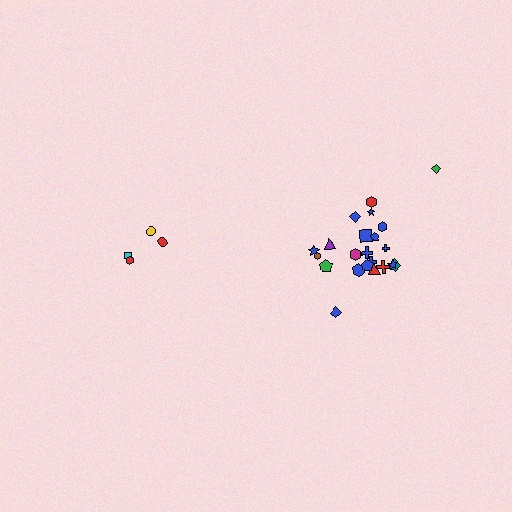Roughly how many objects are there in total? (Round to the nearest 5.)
Roughly 25 objects in total.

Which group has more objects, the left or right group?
The right group.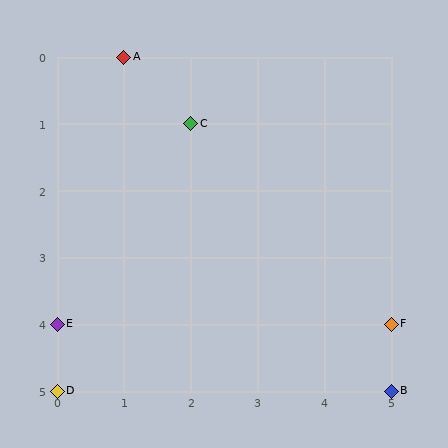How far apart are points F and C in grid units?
Points F and C are 3 columns and 3 rows apart (about 4.2 grid units diagonally).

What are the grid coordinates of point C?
Point C is at grid coordinates (2, 1).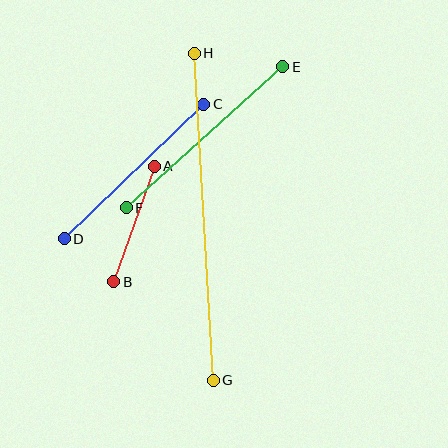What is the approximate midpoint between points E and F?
The midpoint is at approximately (205, 137) pixels.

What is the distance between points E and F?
The distance is approximately 211 pixels.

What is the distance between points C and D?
The distance is approximately 194 pixels.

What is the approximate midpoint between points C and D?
The midpoint is at approximately (134, 171) pixels.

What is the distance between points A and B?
The distance is approximately 122 pixels.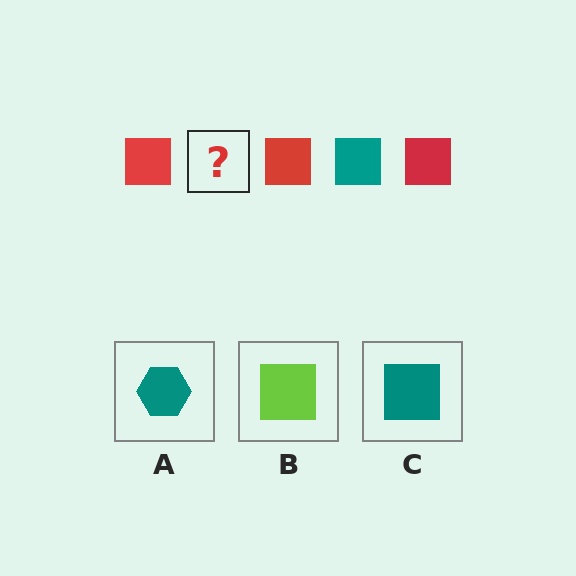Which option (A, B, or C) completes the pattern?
C.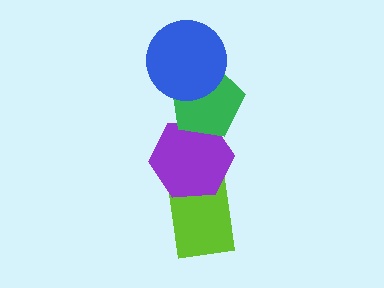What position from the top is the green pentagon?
The green pentagon is 2nd from the top.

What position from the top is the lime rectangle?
The lime rectangle is 4th from the top.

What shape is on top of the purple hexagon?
The green pentagon is on top of the purple hexagon.